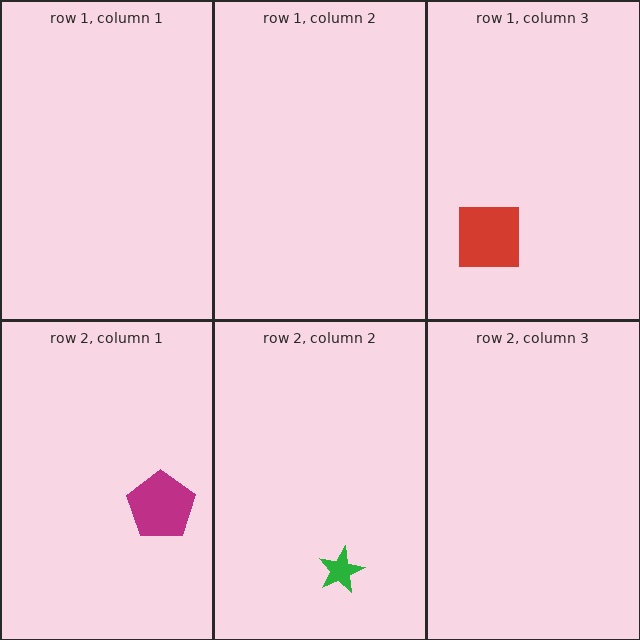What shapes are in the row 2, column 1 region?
The magenta pentagon.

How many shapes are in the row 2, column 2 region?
1.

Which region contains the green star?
The row 2, column 2 region.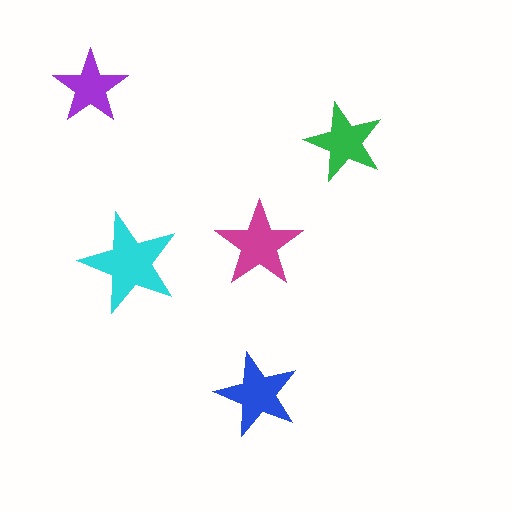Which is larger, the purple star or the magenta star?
The magenta one.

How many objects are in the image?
There are 5 objects in the image.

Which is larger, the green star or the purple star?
The green one.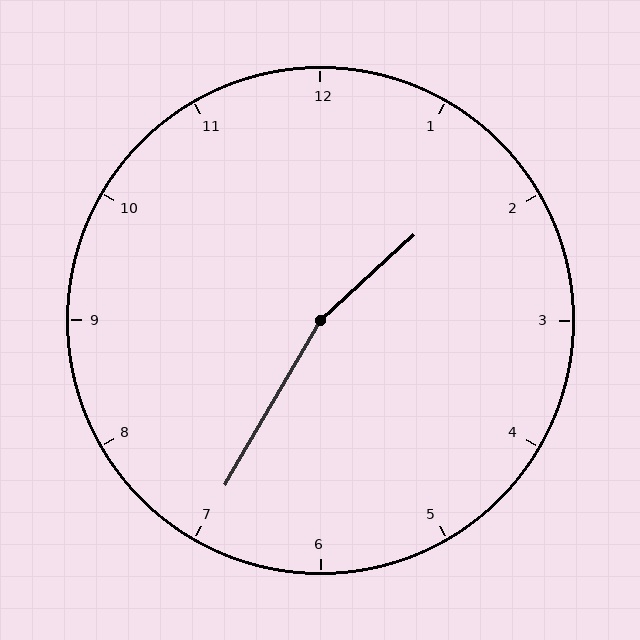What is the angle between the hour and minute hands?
Approximately 162 degrees.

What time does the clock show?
1:35.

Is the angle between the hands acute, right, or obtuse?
It is obtuse.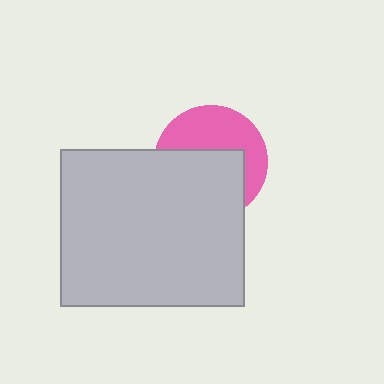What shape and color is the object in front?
The object in front is a light gray rectangle.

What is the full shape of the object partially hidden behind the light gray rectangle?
The partially hidden object is a pink circle.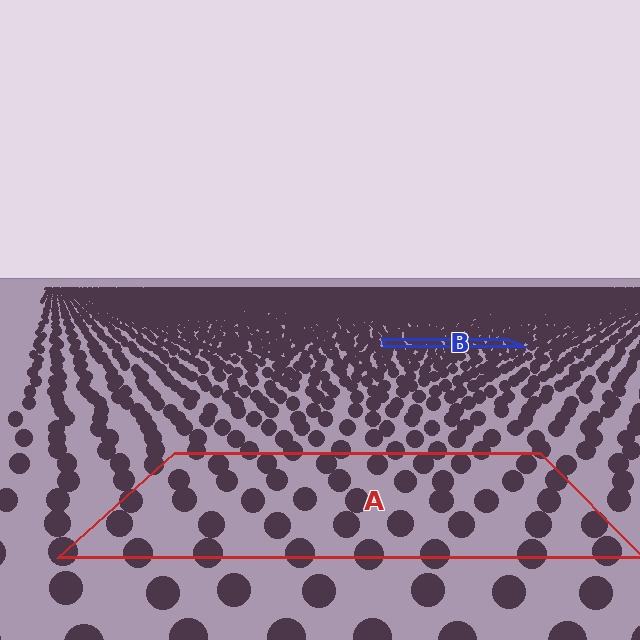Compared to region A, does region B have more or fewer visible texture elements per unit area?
Region B has more texture elements per unit area — they are packed more densely because it is farther away.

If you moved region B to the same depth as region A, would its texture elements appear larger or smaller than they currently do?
They would appear larger. At a closer depth, the same texture elements are projected at a bigger on-screen size.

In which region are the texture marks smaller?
The texture marks are smaller in region B, because it is farther away.